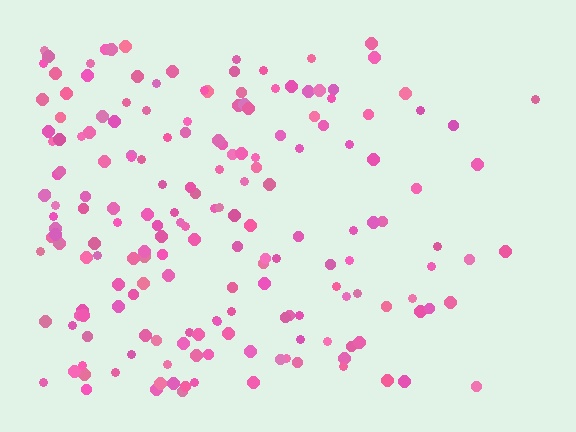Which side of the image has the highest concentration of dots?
The left.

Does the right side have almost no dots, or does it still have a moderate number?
Still a moderate number, just noticeably fewer than the left.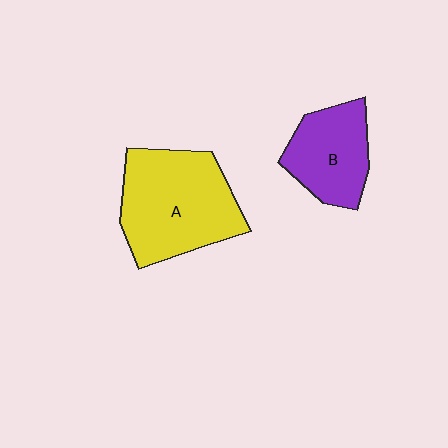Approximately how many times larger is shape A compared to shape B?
Approximately 1.6 times.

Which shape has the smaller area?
Shape B (purple).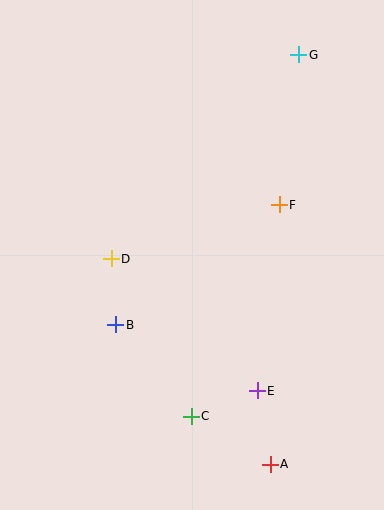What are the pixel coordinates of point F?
Point F is at (279, 205).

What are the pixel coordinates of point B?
Point B is at (116, 325).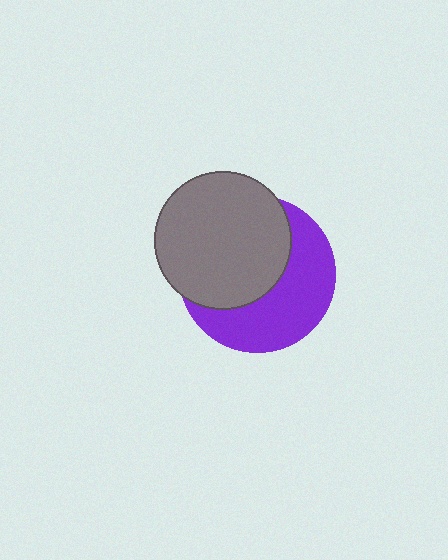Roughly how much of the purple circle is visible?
About half of it is visible (roughly 48%).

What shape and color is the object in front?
The object in front is a gray circle.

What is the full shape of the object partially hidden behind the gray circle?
The partially hidden object is a purple circle.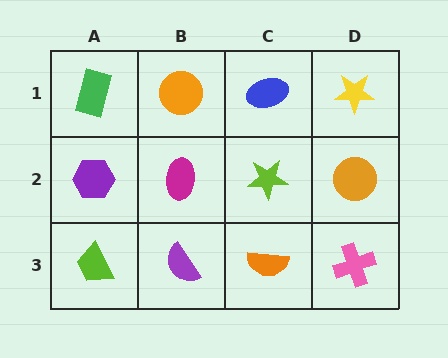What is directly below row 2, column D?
A pink cross.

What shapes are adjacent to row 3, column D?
An orange circle (row 2, column D), an orange semicircle (row 3, column C).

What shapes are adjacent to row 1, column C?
A lime star (row 2, column C), an orange circle (row 1, column B), a yellow star (row 1, column D).